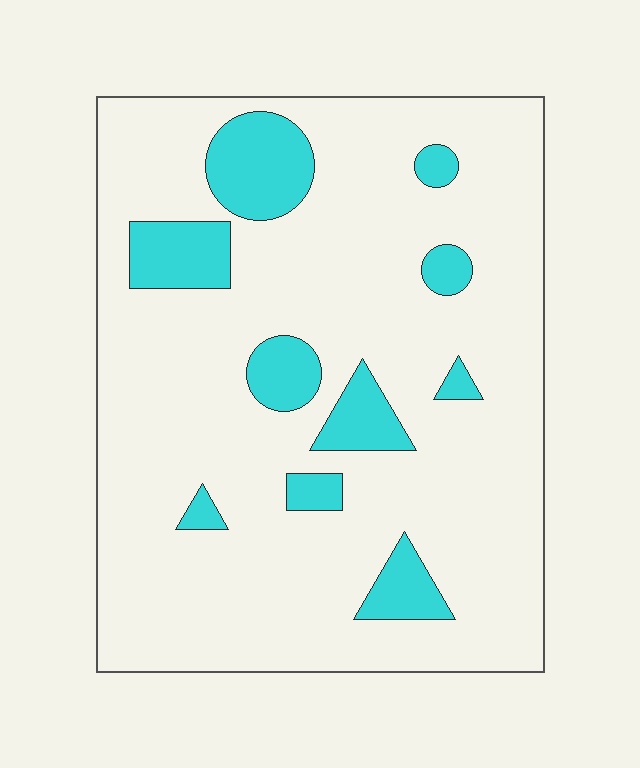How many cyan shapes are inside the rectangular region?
10.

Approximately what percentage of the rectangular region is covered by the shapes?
Approximately 15%.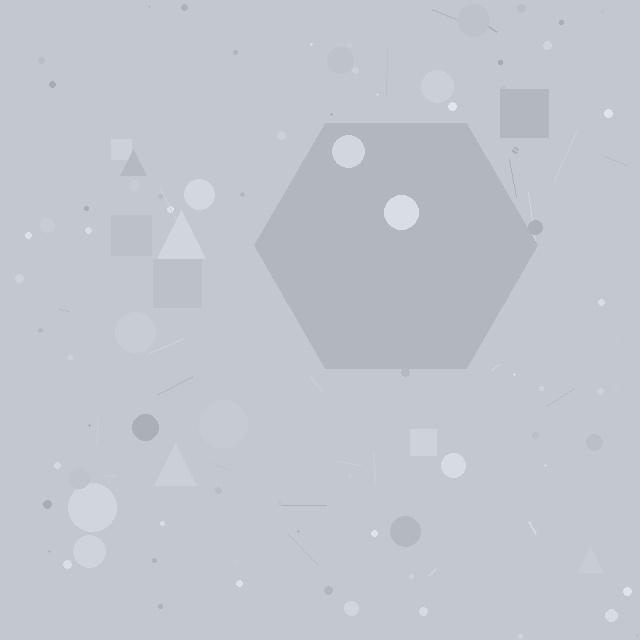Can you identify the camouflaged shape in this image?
The camouflaged shape is a hexagon.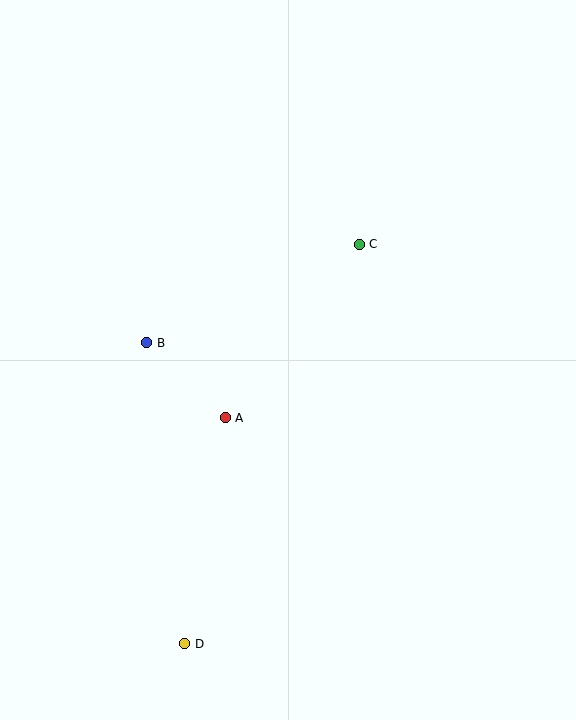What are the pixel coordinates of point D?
Point D is at (185, 644).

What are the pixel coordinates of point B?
Point B is at (147, 343).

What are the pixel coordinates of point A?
Point A is at (225, 418).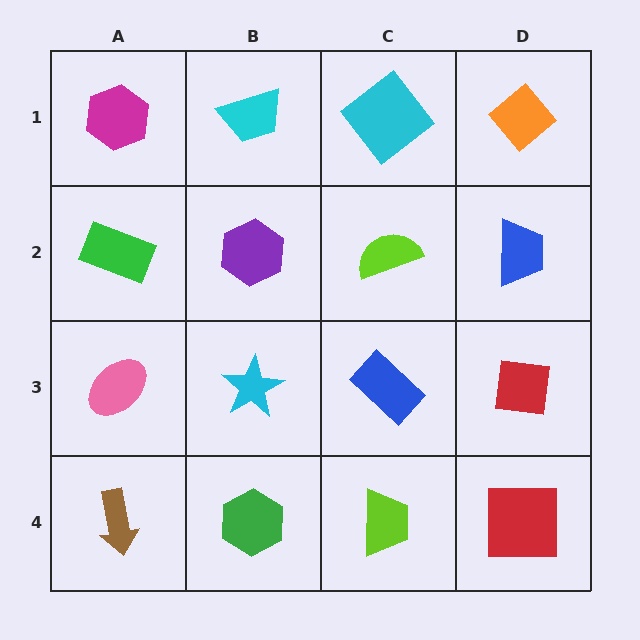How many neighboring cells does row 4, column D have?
2.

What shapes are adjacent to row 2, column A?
A magenta hexagon (row 1, column A), a pink ellipse (row 3, column A), a purple hexagon (row 2, column B).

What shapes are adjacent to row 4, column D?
A red square (row 3, column D), a lime trapezoid (row 4, column C).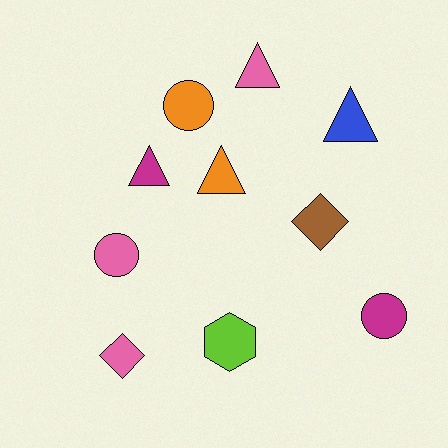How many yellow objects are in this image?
There are no yellow objects.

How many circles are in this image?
There are 3 circles.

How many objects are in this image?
There are 10 objects.